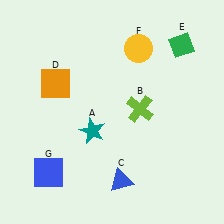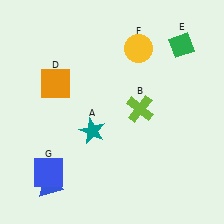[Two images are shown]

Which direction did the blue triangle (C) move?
The blue triangle (C) moved left.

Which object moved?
The blue triangle (C) moved left.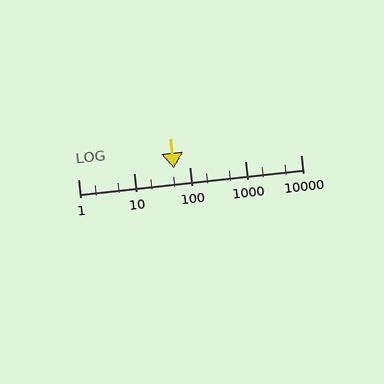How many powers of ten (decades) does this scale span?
The scale spans 4 decades, from 1 to 10000.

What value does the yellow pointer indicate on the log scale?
The pointer indicates approximately 53.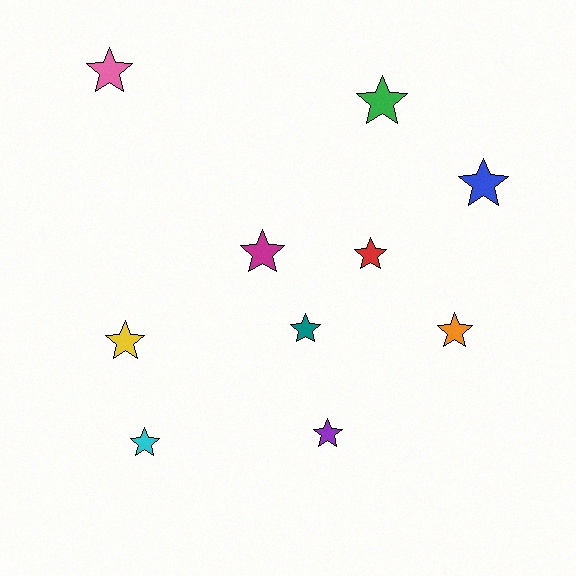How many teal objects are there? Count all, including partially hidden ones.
There is 1 teal object.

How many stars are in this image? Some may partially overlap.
There are 10 stars.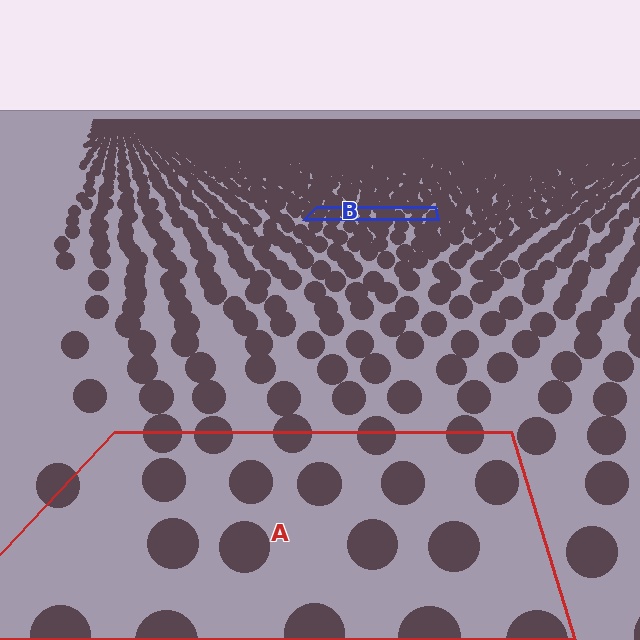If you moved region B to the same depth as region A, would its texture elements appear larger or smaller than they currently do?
They would appear larger. At a closer depth, the same texture elements are projected at a bigger on-screen size.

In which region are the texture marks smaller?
The texture marks are smaller in region B, because it is farther away.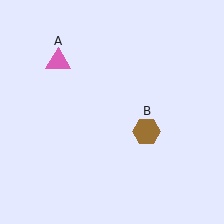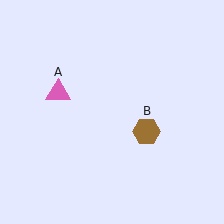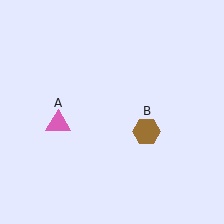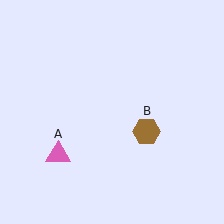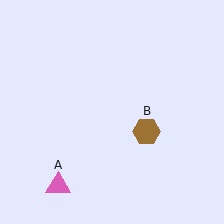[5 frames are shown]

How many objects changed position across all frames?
1 object changed position: pink triangle (object A).